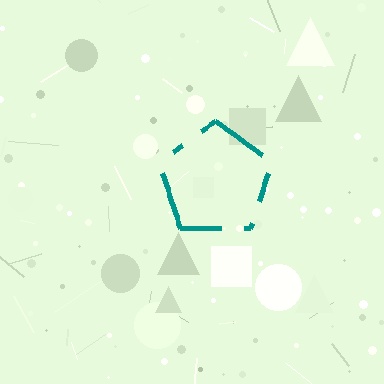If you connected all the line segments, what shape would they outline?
They would outline a pentagon.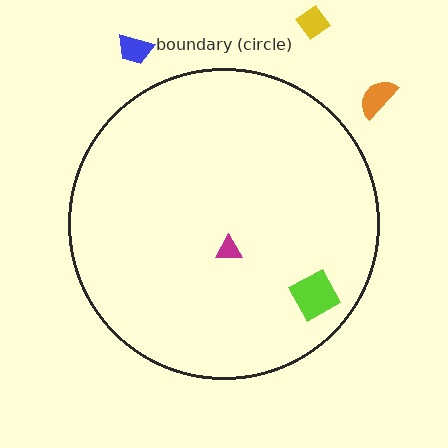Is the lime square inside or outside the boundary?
Inside.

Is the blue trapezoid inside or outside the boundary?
Outside.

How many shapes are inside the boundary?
2 inside, 3 outside.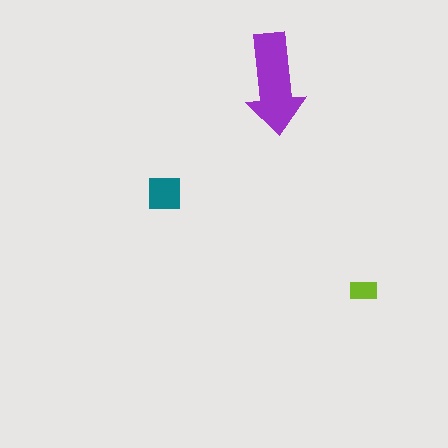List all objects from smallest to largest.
The lime rectangle, the teal square, the purple arrow.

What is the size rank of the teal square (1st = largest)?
2nd.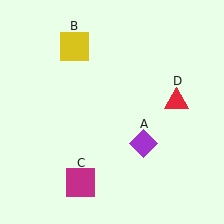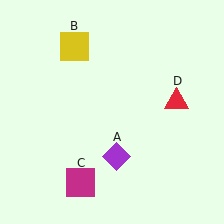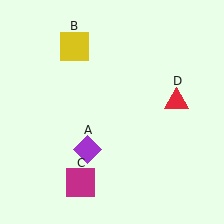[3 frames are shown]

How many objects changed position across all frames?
1 object changed position: purple diamond (object A).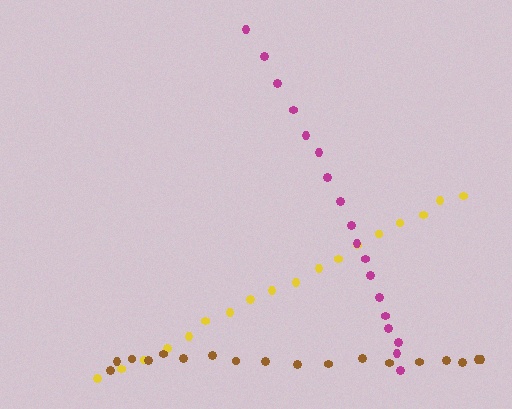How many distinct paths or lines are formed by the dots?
There are 3 distinct paths.